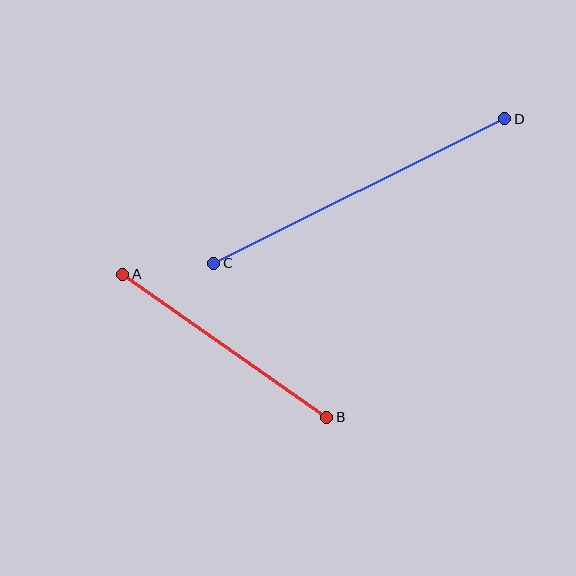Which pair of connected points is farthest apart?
Points C and D are farthest apart.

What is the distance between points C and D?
The distance is approximately 325 pixels.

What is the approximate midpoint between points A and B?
The midpoint is at approximately (225, 346) pixels.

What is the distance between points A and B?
The distance is approximately 249 pixels.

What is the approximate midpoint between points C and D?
The midpoint is at approximately (359, 191) pixels.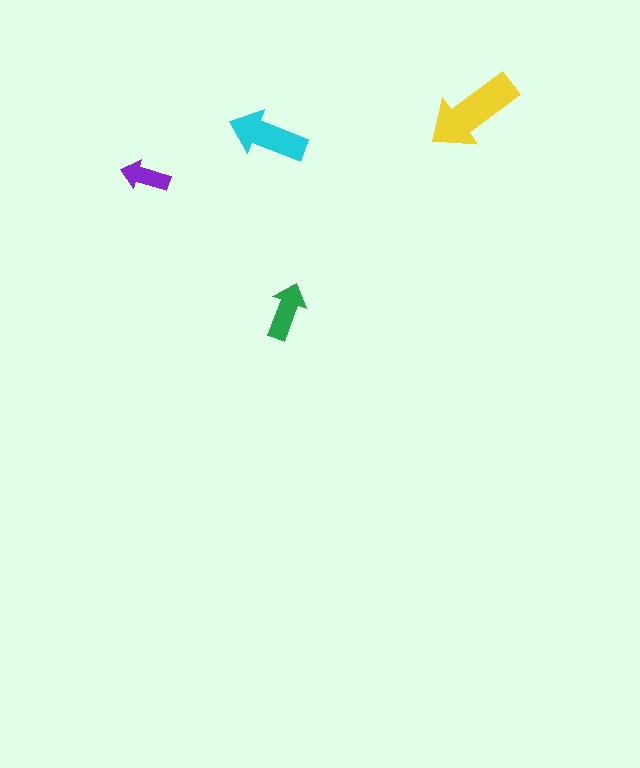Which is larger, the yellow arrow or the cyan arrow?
The yellow one.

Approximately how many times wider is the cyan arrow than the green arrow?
About 1.5 times wider.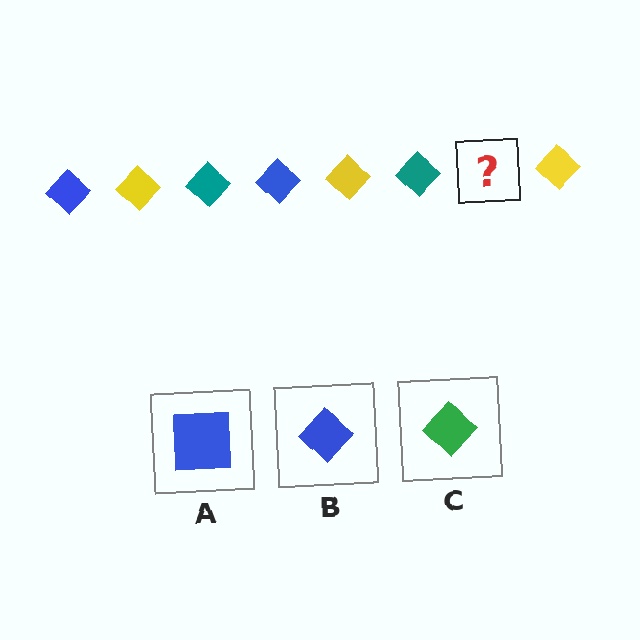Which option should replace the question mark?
Option B.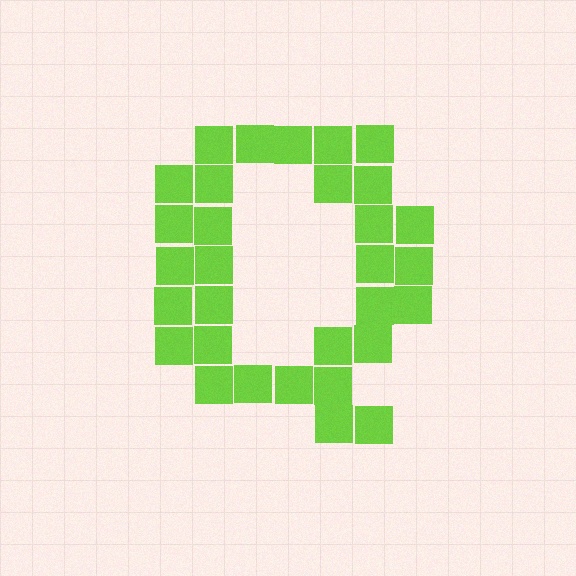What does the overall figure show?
The overall figure shows the letter Q.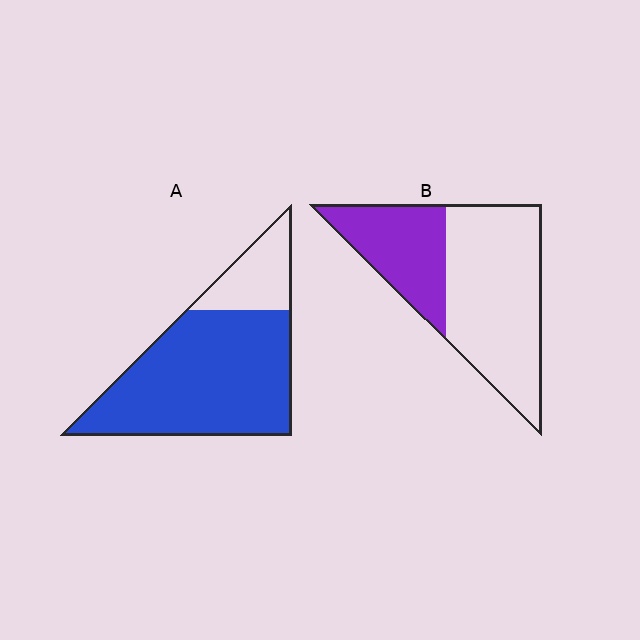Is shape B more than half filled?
No.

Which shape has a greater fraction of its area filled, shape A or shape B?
Shape A.